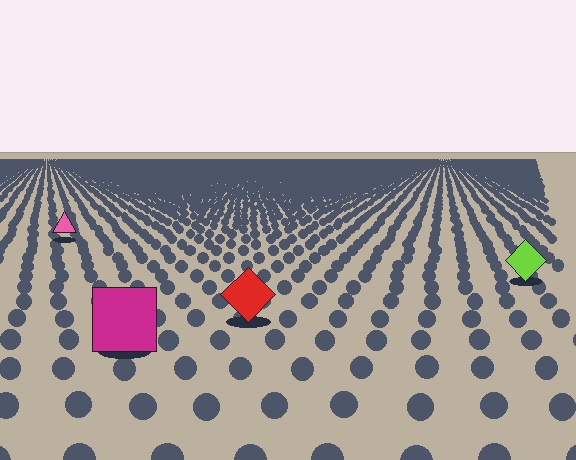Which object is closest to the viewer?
The magenta square is closest. The texture marks near it are larger and more spread out.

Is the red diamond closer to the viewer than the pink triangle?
Yes. The red diamond is closer — you can tell from the texture gradient: the ground texture is coarser near it.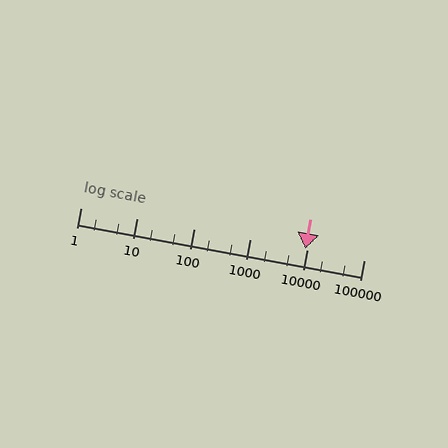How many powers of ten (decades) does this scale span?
The scale spans 5 decades, from 1 to 100000.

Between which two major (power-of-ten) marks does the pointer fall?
The pointer is between 1000 and 10000.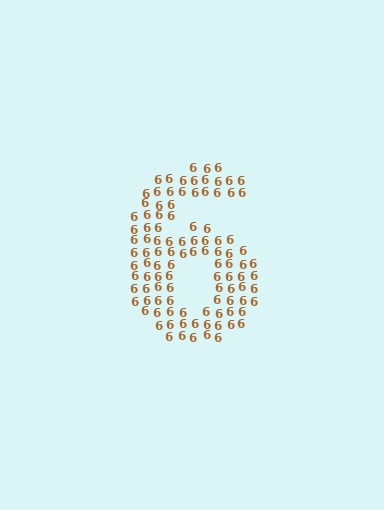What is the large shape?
The large shape is the digit 6.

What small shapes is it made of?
It is made of small digit 6's.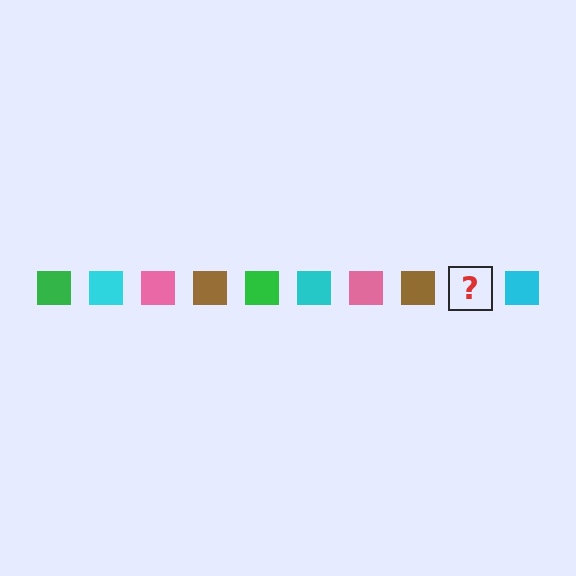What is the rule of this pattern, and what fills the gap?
The rule is that the pattern cycles through green, cyan, pink, brown squares. The gap should be filled with a green square.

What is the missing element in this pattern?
The missing element is a green square.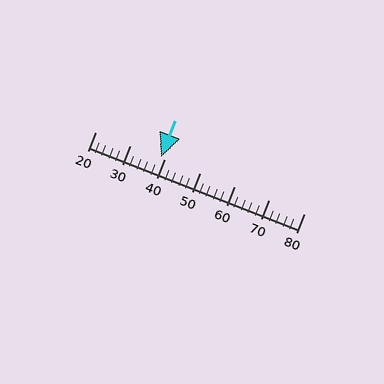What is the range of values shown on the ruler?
The ruler shows values from 20 to 80.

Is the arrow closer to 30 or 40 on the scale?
The arrow is closer to 40.